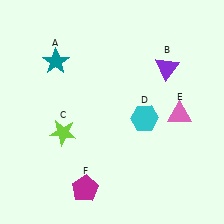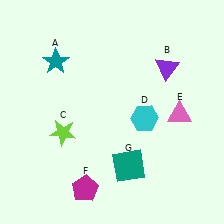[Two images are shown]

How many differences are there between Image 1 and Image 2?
There is 1 difference between the two images.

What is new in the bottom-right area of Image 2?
A teal square (G) was added in the bottom-right area of Image 2.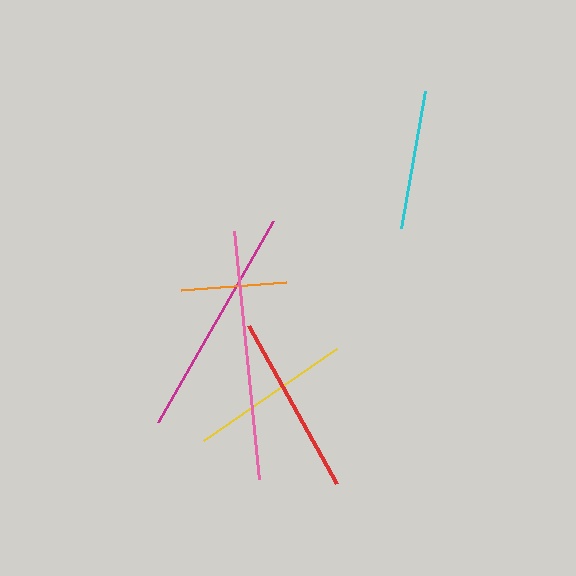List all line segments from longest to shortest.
From longest to shortest: pink, magenta, red, yellow, cyan, orange.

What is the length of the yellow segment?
The yellow segment is approximately 162 pixels long.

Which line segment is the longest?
The pink line is the longest at approximately 250 pixels.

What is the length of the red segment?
The red segment is approximately 181 pixels long.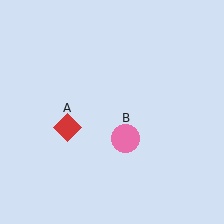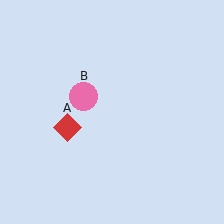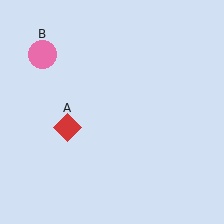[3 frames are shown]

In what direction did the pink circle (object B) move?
The pink circle (object B) moved up and to the left.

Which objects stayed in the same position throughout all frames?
Red diamond (object A) remained stationary.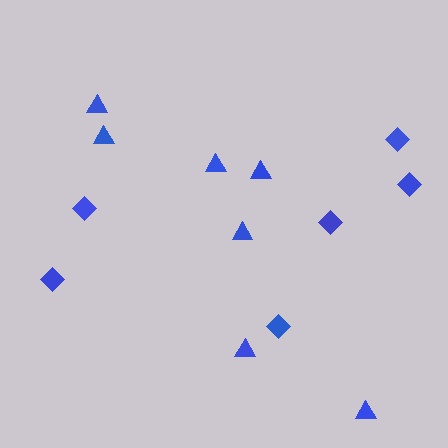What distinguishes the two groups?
There are 2 groups: one group of triangles (7) and one group of diamonds (6).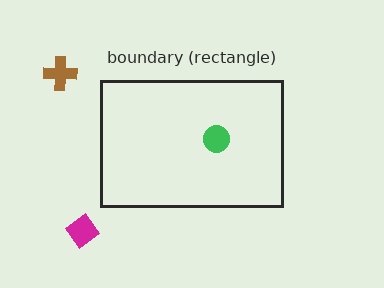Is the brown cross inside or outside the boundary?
Outside.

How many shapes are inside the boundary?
1 inside, 2 outside.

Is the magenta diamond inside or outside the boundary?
Outside.